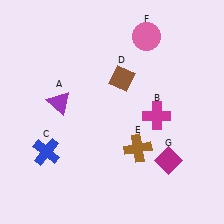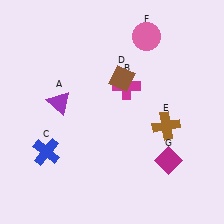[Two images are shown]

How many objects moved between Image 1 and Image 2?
2 objects moved between the two images.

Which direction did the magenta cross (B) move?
The magenta cross (B) moved left.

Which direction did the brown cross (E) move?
The brown cross (E) moved right.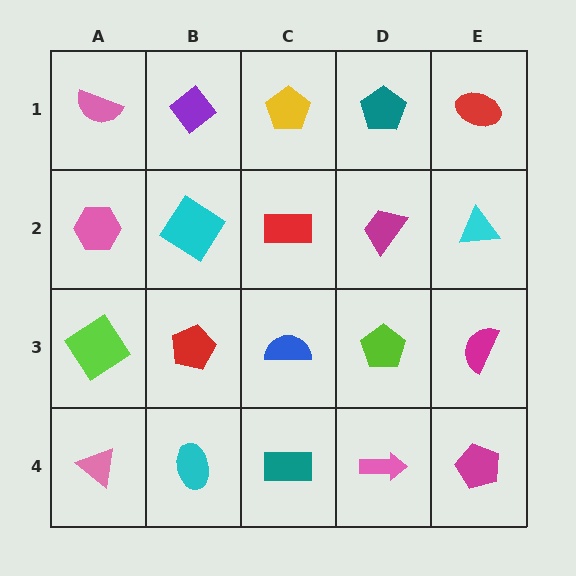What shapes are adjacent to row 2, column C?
A yellow pentagon (row 1, column C), a blue semicircle (row 3, column C), a cyan diamond (row 2, column B), a magenta trapezoid (row 2, column D).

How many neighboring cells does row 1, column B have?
3.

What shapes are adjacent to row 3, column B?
A cyan diamond (row 2, column B), a cyan ellipse (row 4, column B), a lime diamond (row 3, column A), a blue semicircle (row 3, column C).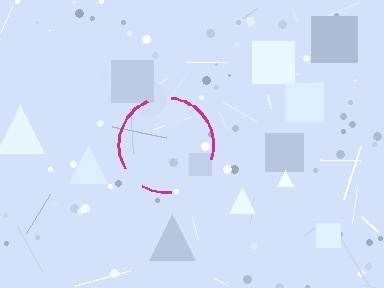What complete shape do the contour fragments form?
The contour fragments form a circle.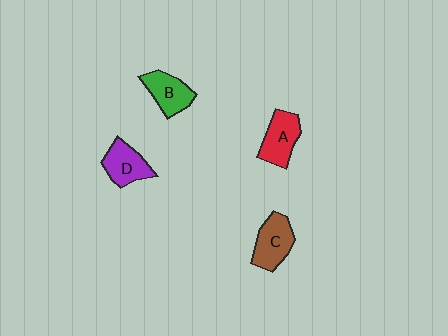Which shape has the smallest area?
Shape D (purple).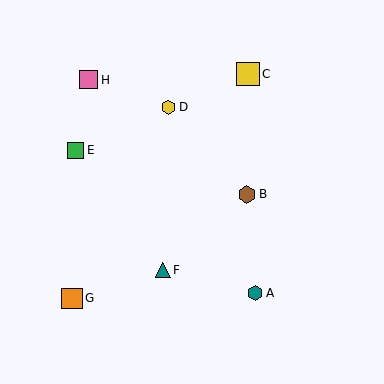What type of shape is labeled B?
Shape B is a brown hexagon.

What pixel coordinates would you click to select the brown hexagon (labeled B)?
Click at (247, 194) to select the brown hexagon B.